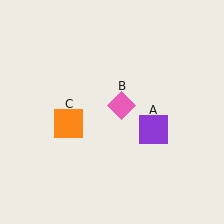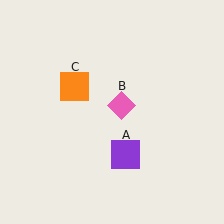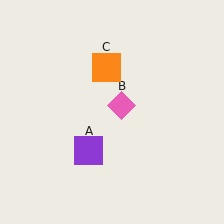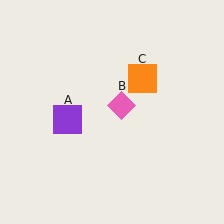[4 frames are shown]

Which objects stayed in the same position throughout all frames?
Pink diamond (object B) remained stationary.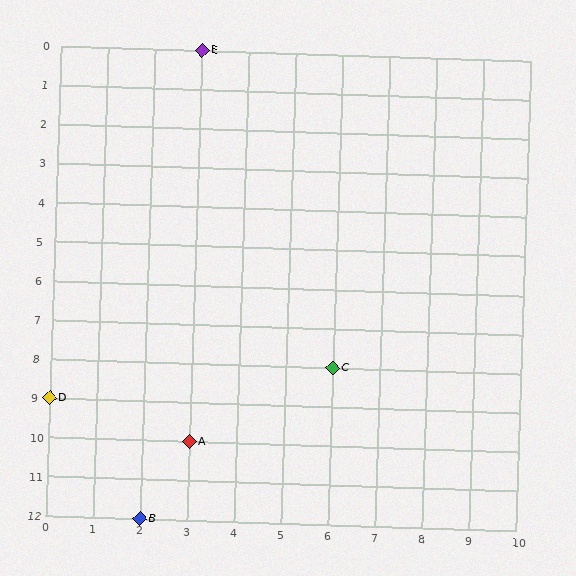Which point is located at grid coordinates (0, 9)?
Point D is at (0, 9).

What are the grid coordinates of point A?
Point A is at grid coordinates (3, 10).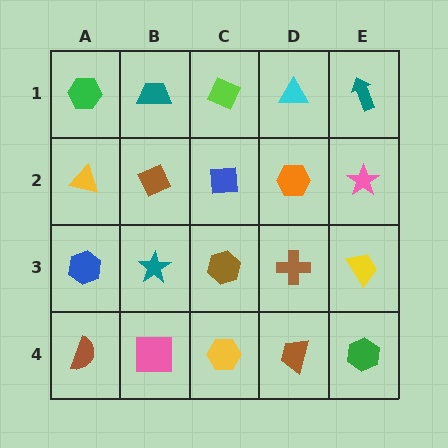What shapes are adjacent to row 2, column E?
A teal arrow (row 1, column E), a yellow trapezoid (row 3, column E), an orange hexagon (row 2, column D).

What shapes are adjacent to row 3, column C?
A blue square (row 2, column C), a yellow hexagon (row 4, column C), a teal star (row 3, column B), a brown cross (row 3, column D).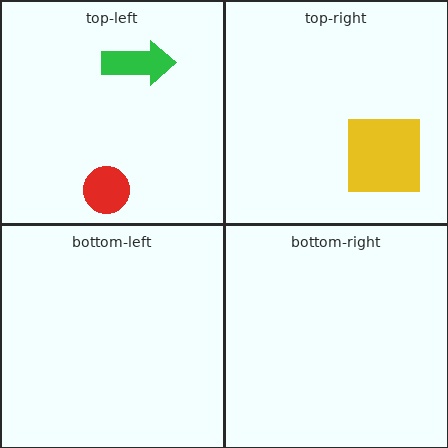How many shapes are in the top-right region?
1.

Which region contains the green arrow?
The top-left region.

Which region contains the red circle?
The top-left region.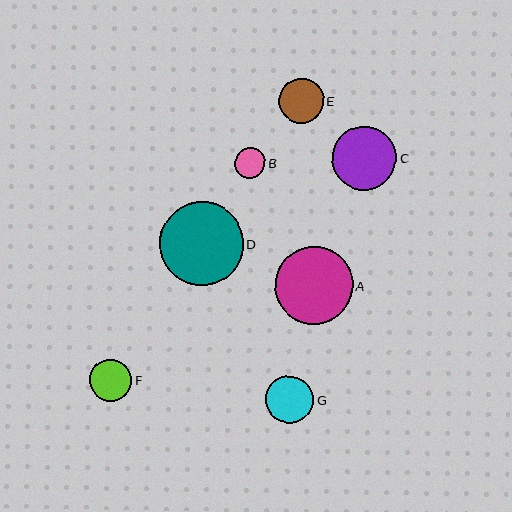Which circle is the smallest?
Circle B is the smallest with a size of approximately 30 pixels.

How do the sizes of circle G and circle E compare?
Circle G and circle E are approximately the same size.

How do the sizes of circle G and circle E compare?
Circle G and circle E are approximately the same size.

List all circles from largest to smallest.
From largest to smallest: D, A, C, G, E, F, B.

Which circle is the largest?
Circle D is the largest with a size of approximately 84 pixels.